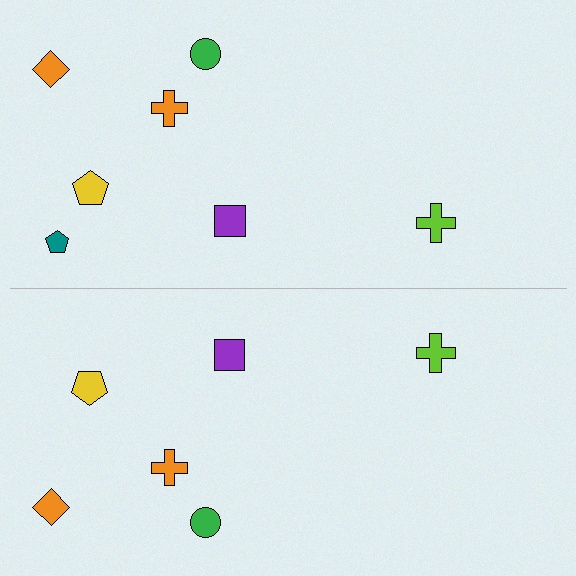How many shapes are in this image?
There are 13 shapes in this image.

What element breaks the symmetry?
A teal pentagon is missing from the bottom side.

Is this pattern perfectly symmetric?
No, the pattern is not perfectly symmetric. A teal pentagon is missing from the bottom side.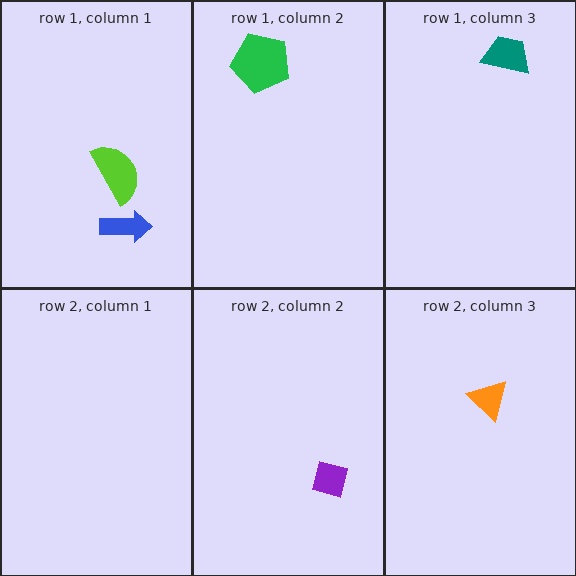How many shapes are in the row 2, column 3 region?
1.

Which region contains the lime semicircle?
The row 1, column 1 region.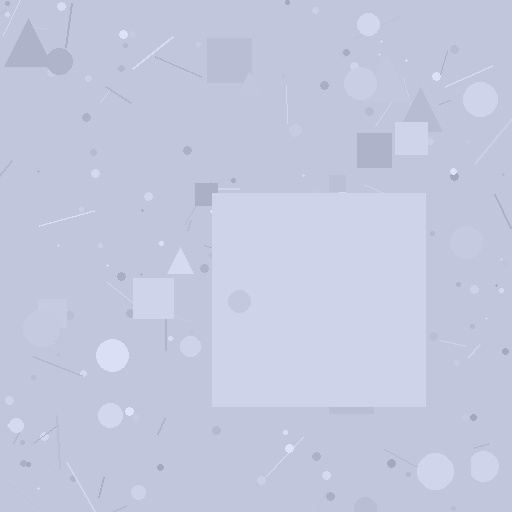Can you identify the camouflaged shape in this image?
The camouflaged shape is a square.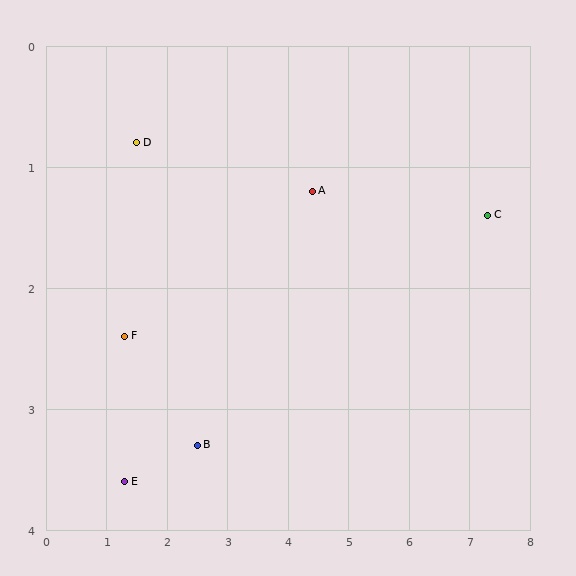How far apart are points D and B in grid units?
Points D and B are about 2.7 grid units apart.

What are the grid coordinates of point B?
Point B is at approximately (2.5, 3.3).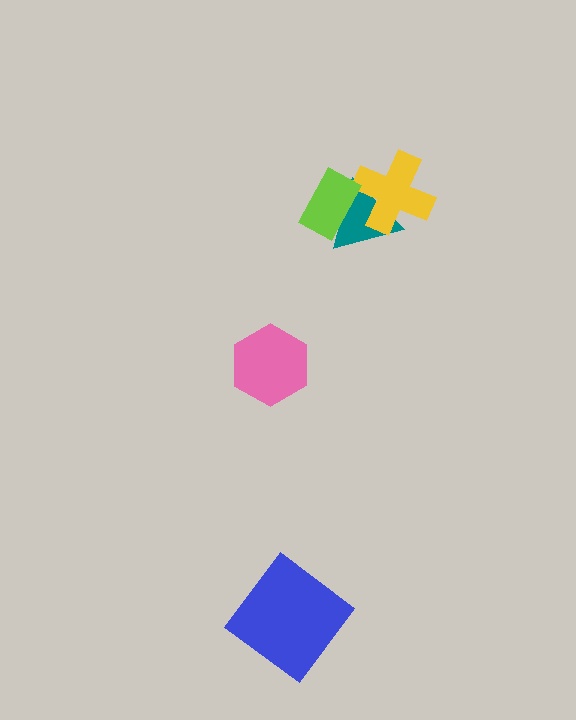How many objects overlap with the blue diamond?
0 objects overlap with the blue diamond.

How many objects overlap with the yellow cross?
2 objects overlap with the yellow cross.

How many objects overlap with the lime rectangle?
2 objects overlap with the lime rectangle.